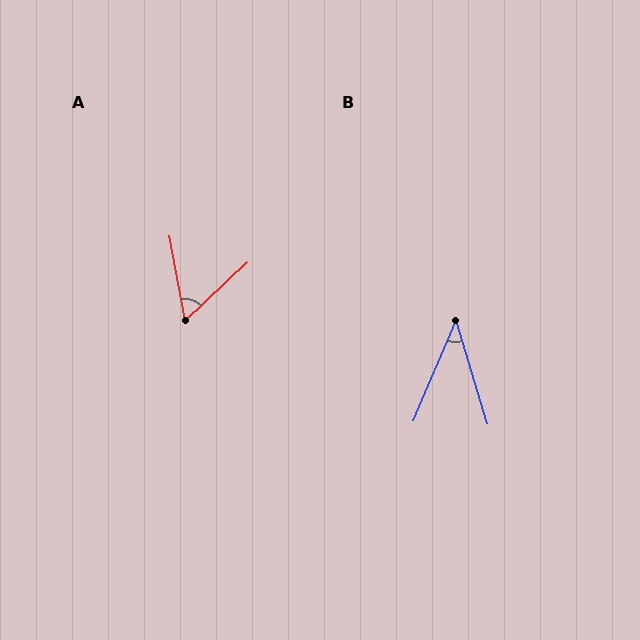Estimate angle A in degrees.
Approximately 57 degrees.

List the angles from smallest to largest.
B (40°), A (57°).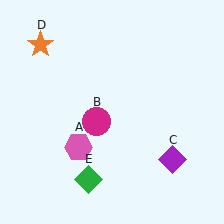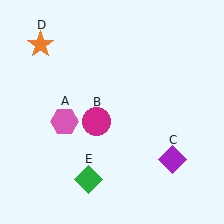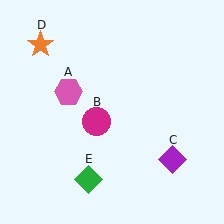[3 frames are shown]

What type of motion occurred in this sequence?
The pink hexagon (object A) rotated clockwise around the center of the scene.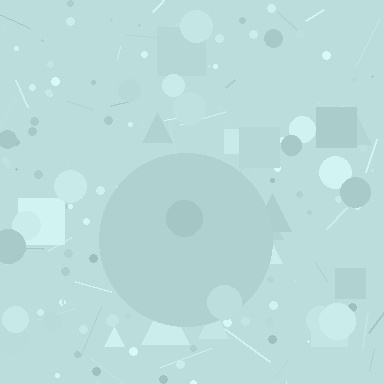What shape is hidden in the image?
A circle is hidden in the image.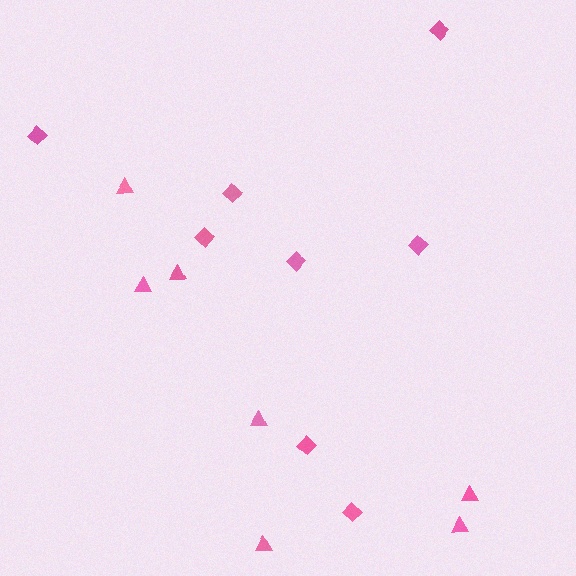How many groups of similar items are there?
There are 2 groups: one group of triangles (7) and one group of diamonds (8).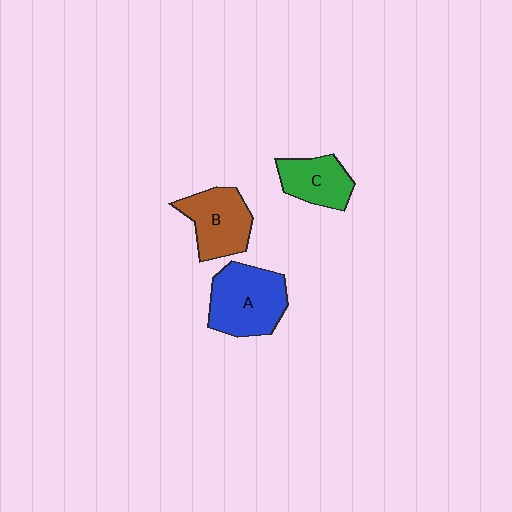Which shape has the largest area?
Shape A (blue).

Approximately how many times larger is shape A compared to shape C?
Approximately 1.5 times.